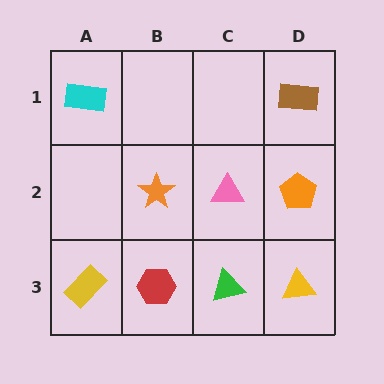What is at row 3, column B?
A red hexagon.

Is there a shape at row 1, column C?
No, that cell is empty.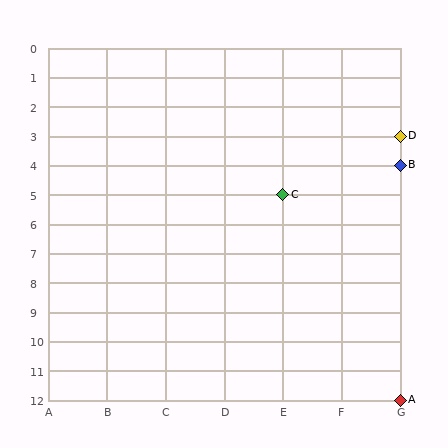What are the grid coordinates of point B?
Point B is at grid coordinates (G, 4).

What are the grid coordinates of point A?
Point A is at grid coordinates (G, 12).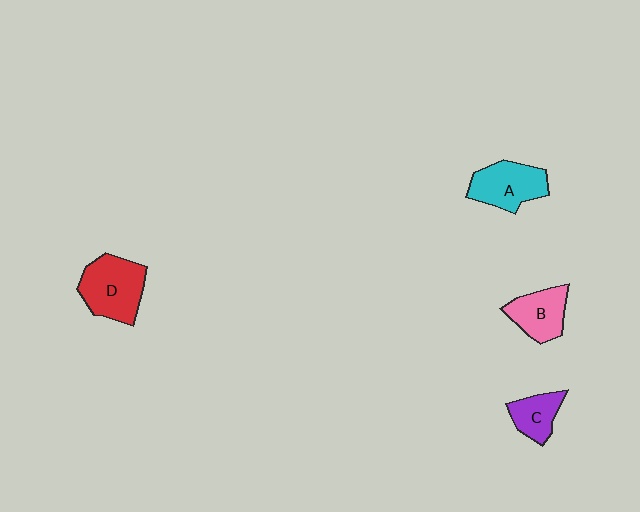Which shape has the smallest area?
Shape C (purple).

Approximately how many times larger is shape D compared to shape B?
Approximately 1.4 times.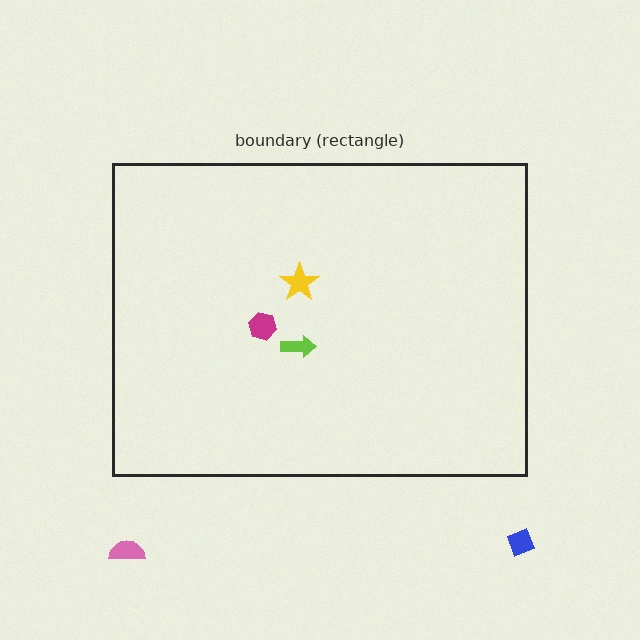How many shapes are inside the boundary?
3 inside, 2 outside.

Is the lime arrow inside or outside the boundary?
Inside.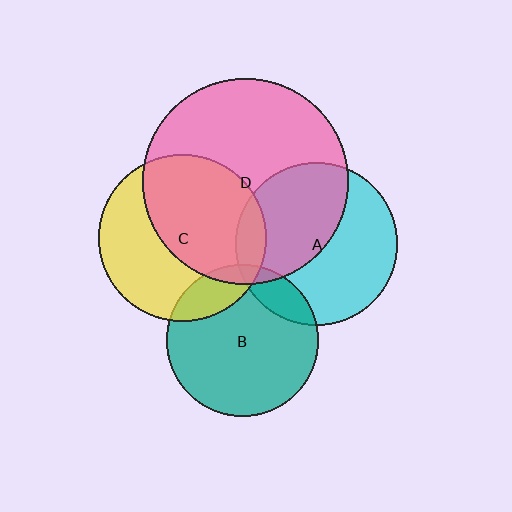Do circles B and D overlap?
Yes.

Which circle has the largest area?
Circle D (pink).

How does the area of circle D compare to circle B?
Approximately 1.8 times.